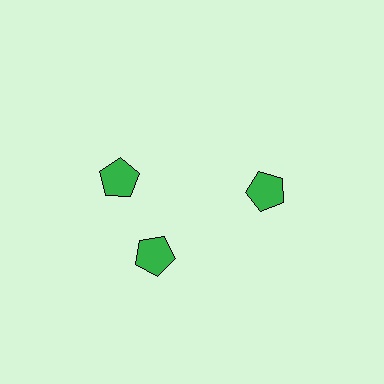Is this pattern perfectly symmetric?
No. The 3 green pentagons are arranged in a ring, but one element near the 11 o'clock position is rotated out of alignment along the ring, breaking the 3-fold rotational symmetry.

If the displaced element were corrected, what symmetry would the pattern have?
It would have 3-fold rotational symmetry — the pattern would map onto itself every 120 degrees.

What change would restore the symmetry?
The symmetry would be restored by rotating it back into even spacing with its neighbors so that all 3 pentagons sit at equal angles and equal distance from the center.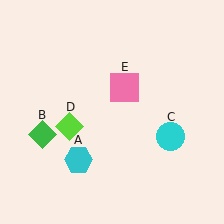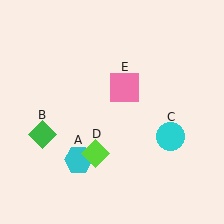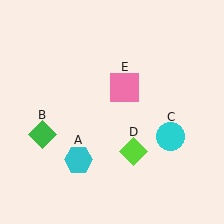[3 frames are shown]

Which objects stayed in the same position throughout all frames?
Cyan hexagon (object A) and green diamond (object B) and cyan circle (object C) and pink square (object E) remained stationary.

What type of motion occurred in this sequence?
The lime diamond (object D) rotated counterclockwise around the center of the scene.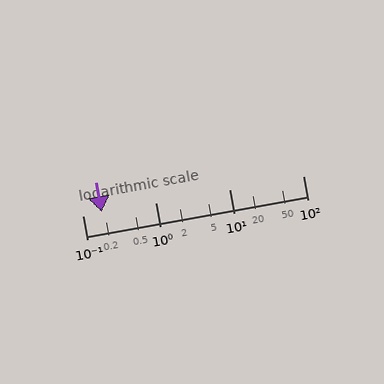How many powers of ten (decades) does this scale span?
The scale spans 3 decades, from 0.1 to 100.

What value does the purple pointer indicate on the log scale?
The pointer indicates approximately 0.18.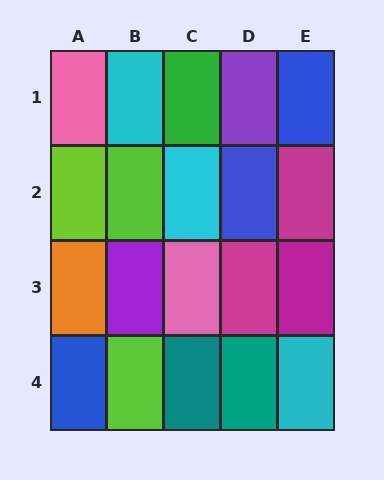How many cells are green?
1 cell is green.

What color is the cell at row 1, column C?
Green.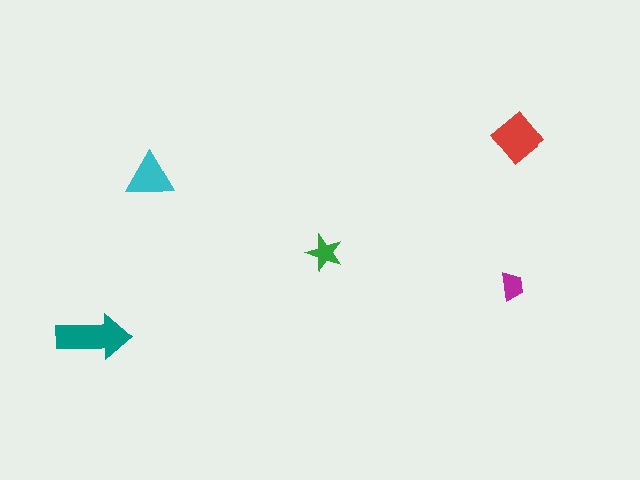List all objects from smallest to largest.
The magenta trapezoid, the green star, the cyan triangle, the red diamond, the teal arrow.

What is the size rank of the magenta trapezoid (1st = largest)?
5th.